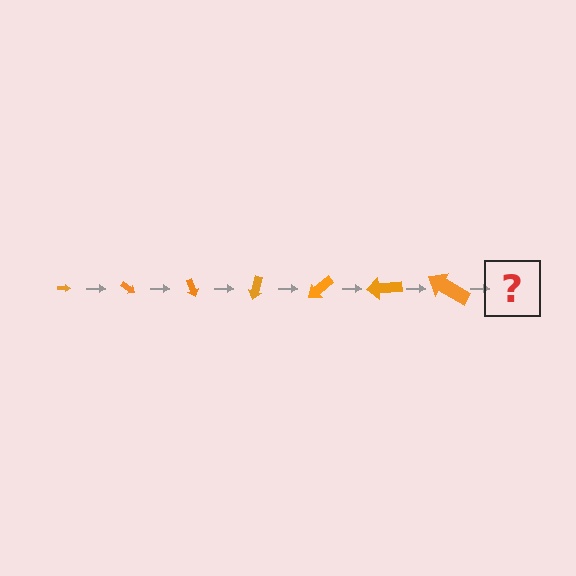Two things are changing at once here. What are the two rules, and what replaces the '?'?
The two rules are that the arrow grows larger each step and it rotates 35 degrees each step. The '?' should be an arrow, larger than the previous one and rotated 245 degrees from the start.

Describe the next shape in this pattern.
It should be an arrow, larger than the previous one and rotated 245 degrees from the start.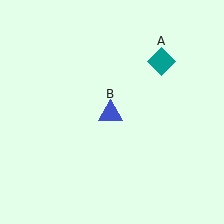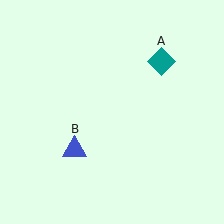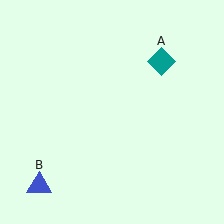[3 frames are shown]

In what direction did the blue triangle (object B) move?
The blue triangle (object B) moved down and to the left.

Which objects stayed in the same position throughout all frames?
Teal diamond (object A) remained stationary.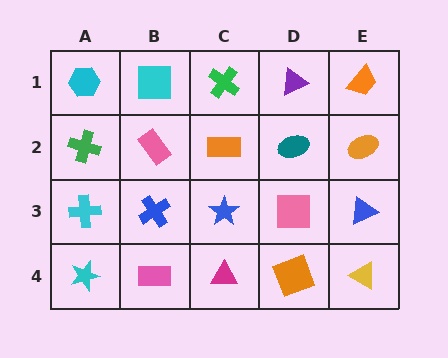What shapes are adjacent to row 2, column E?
An orange trapezoid (row 1, column E), a blue triangle (row 3, column E), a teal ellipse (row 2, column D).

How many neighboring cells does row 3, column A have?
3.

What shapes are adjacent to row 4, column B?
A blue cross (row 3, column B), a cyan star (row 4, column A), a magenta triangle (row 4, column C).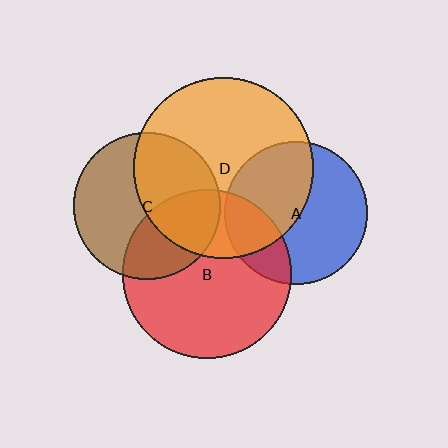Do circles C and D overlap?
Yes.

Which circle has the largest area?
Circle D (orange).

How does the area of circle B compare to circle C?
Approximately 1.3 times.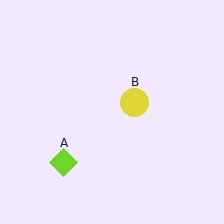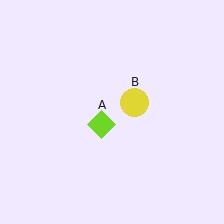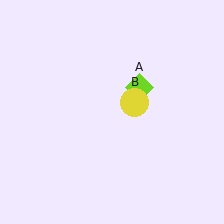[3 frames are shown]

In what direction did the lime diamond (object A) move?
The lime diamond (object A) moved up and to the right.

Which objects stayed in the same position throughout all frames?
Yellow circle (object B) remained stationary.